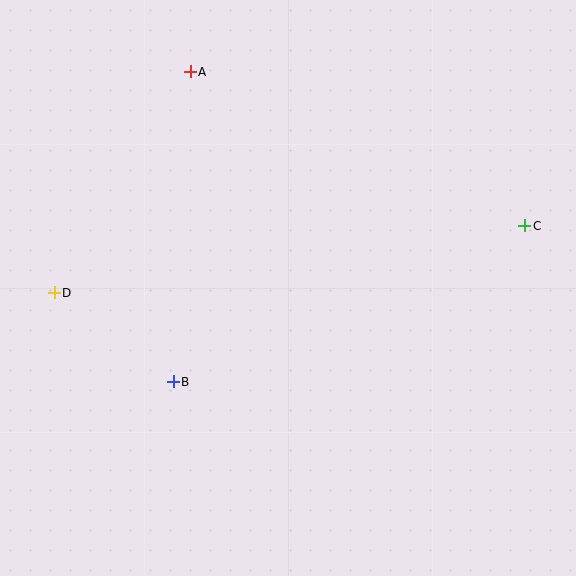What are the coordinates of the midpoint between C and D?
The midpoint between C and D is at (289, 259).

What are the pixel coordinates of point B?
Point B is at (173, 382).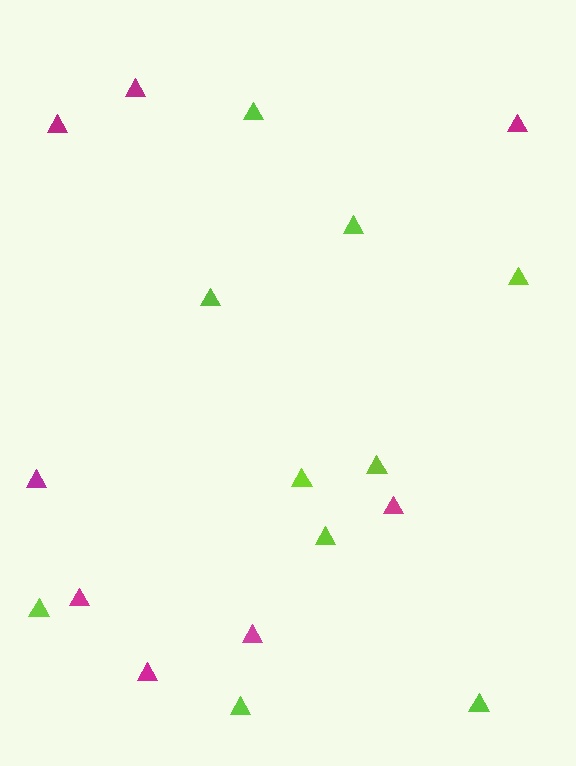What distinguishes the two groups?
There are 2 groups: one group of magenta triangles (8) and one group of lime triangles (10).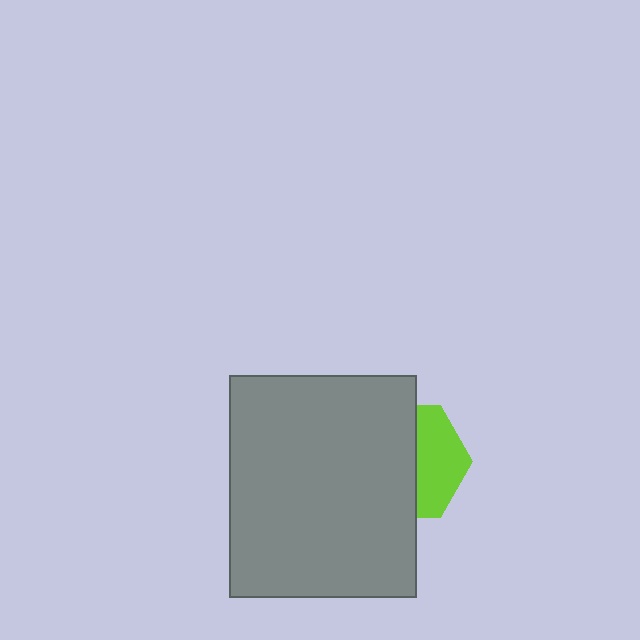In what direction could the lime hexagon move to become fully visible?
The lime hexagon could move right. That would shift it out from behind the gray rectangle entirely.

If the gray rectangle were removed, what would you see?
You would see the complete lime hexagon.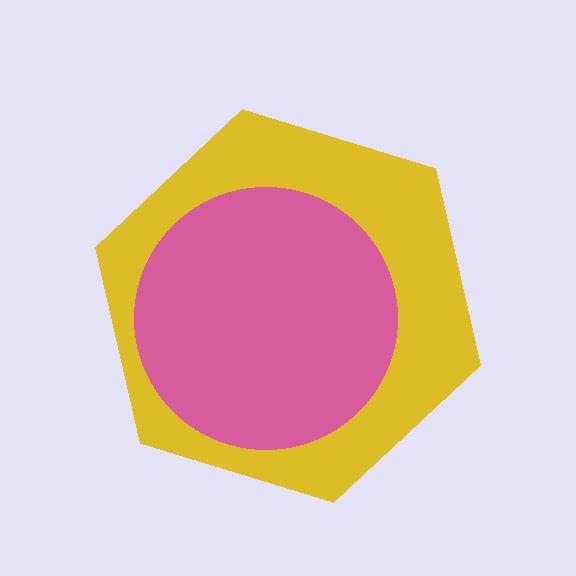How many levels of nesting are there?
2.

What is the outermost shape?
The yellow hexagon.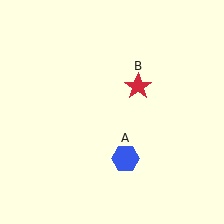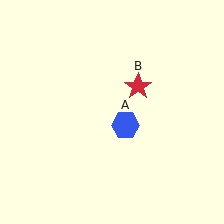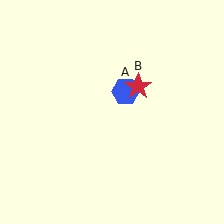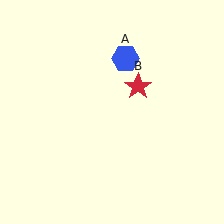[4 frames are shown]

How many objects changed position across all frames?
1 object changed position: blue hexagon (object A).